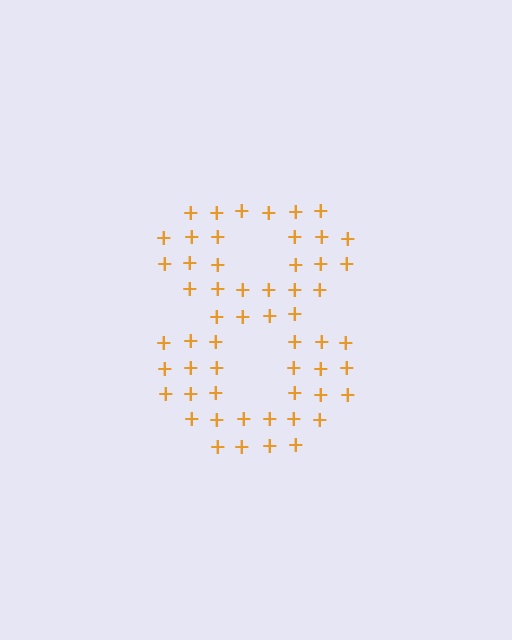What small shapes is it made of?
It is made of small plus signs.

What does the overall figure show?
The overall figure shows the digit 8.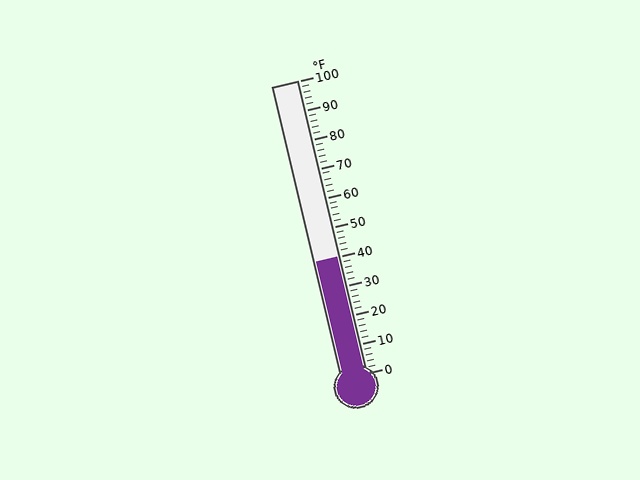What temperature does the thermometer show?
The thermometer shows approximately 40°F.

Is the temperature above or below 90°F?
The temperature is below 90°F.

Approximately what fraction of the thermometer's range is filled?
The thermometer is filled to approximately 40% of its range.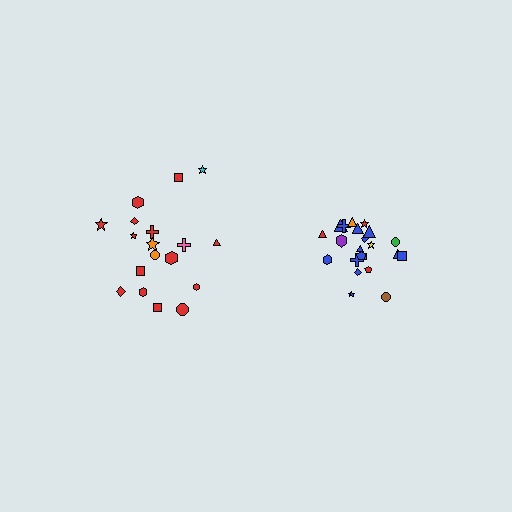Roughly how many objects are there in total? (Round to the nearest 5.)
Roughly 40 objects in total.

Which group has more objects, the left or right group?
The right group.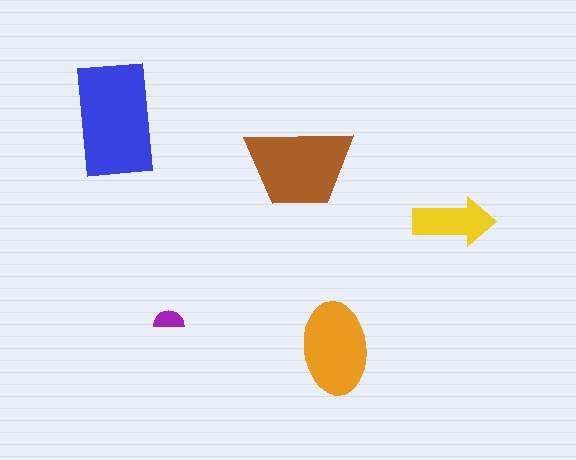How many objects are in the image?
There are 5 objects in the image.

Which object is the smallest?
The purple semicircle.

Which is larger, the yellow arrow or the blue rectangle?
The blue rectangle.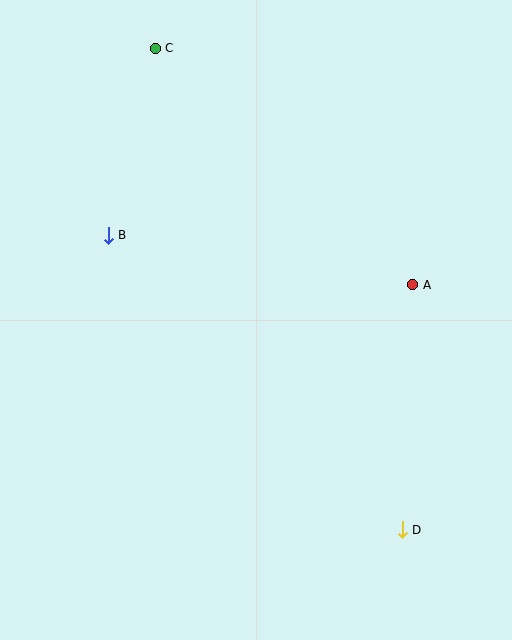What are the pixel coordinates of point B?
Point B is at (108, 235).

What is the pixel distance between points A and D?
The distance between A and D is 245 pixels.